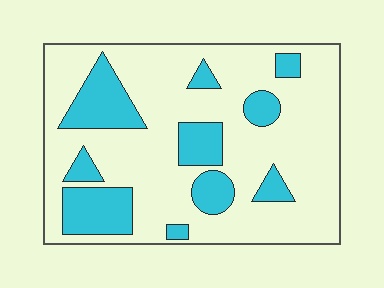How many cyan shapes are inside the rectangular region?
10.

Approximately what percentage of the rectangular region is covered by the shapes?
Approximately 25%.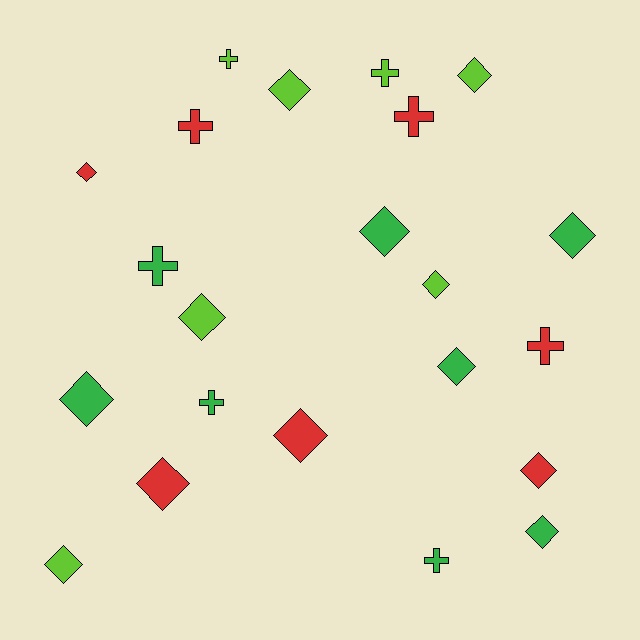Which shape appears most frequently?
Diamond, with 14 objects.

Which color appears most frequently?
Green, with 8 objects.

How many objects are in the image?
There are 22 objects.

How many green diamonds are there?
There are 5 green diamonds.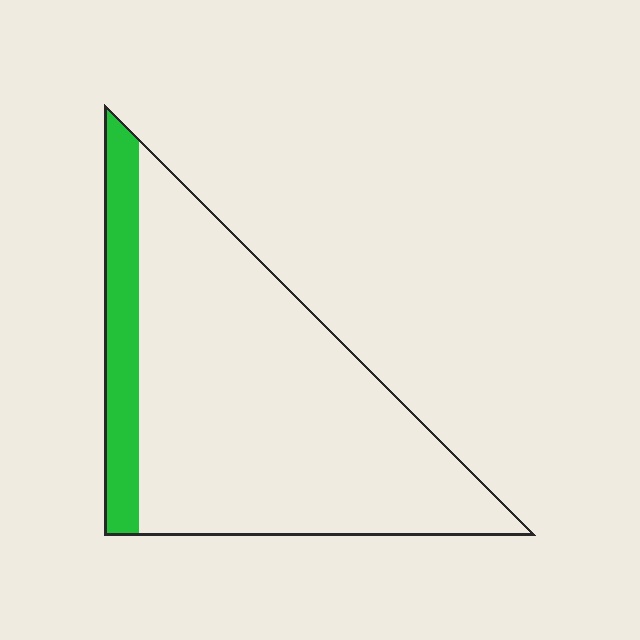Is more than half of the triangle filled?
No.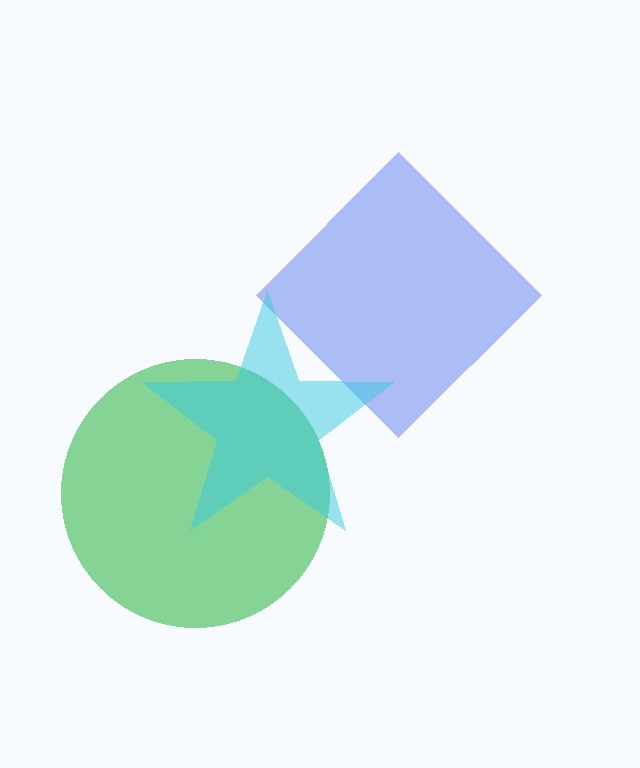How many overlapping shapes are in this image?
There are 3 overlapping shapes in the image.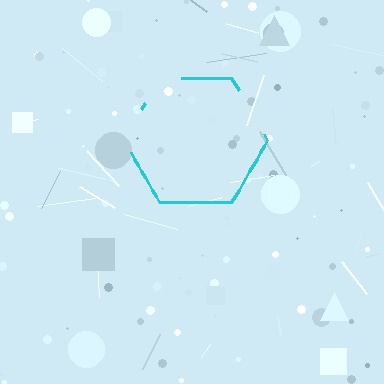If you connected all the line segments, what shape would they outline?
They would outline a hexagon.